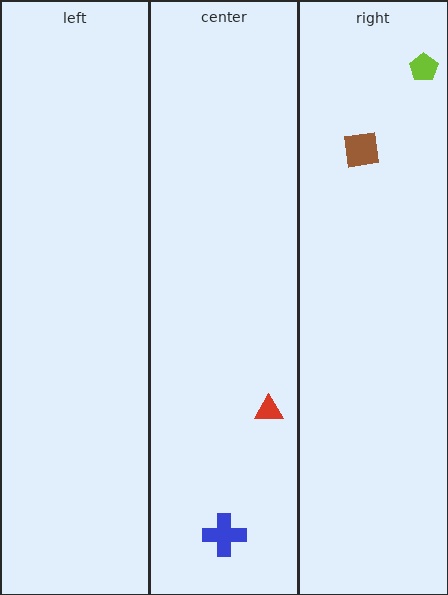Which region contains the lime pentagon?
The right region.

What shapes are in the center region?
The red triangle, the blue cross.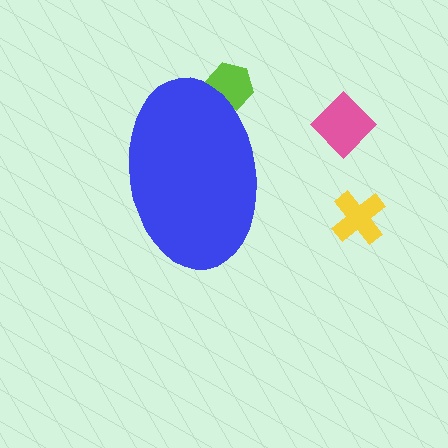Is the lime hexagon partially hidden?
Yes, the lime hexagon is partially hidden behind the blue ellipse.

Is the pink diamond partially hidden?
No, the pink diamond is fully visible.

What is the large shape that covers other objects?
A blue ellipse.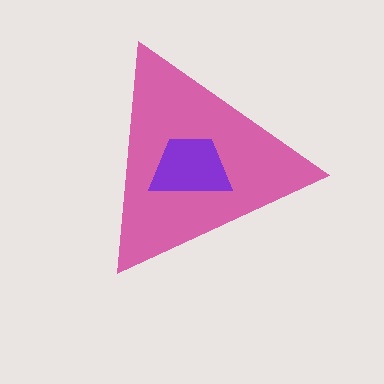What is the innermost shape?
The purple trapezoid.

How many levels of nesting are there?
2.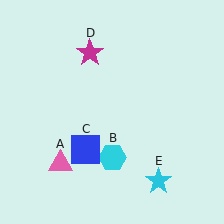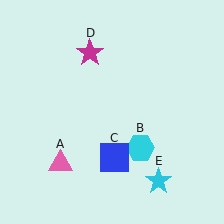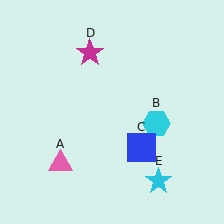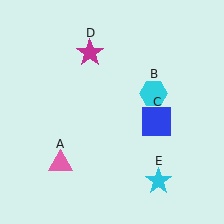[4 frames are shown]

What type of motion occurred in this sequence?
The cyan hexagon (object B), blue square (object C) rotated counterclockwise around the center of the scene.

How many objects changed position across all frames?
2 objects changed position: cyan hexagon (object B), blue square (object C).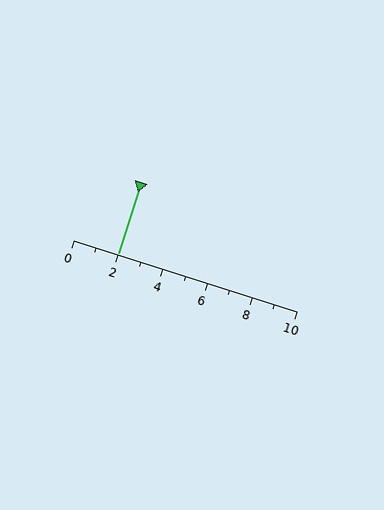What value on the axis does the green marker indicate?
The marker indicates approximately 2.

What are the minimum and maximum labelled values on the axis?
The axis runs from 0 to 10.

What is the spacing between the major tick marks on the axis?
The major ticks are spaced 2 apart.